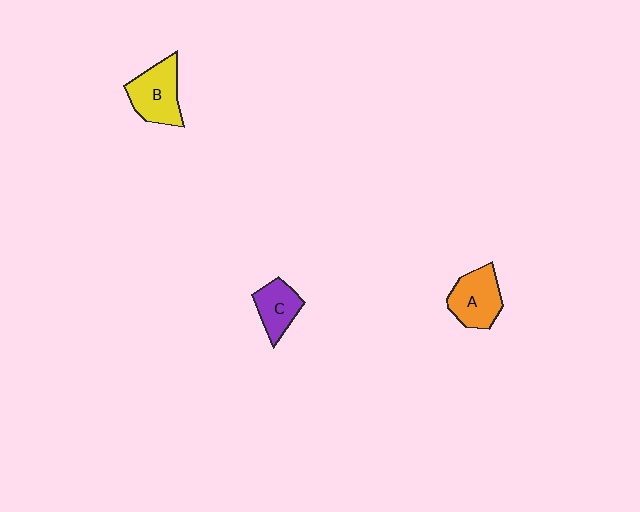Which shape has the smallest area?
Shape C (purple).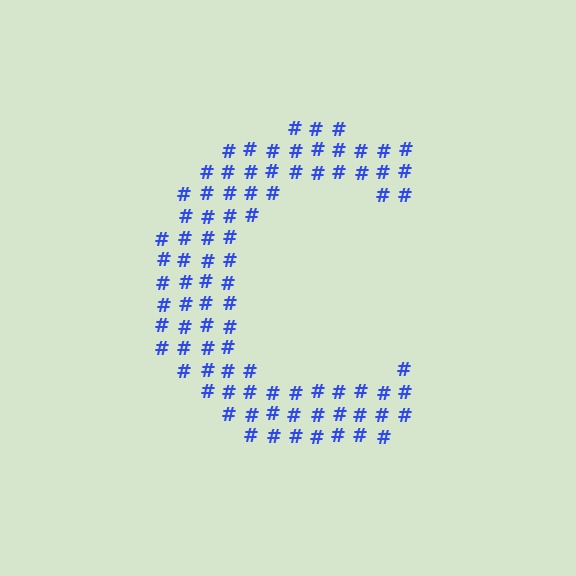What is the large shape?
The large shape is the letter C.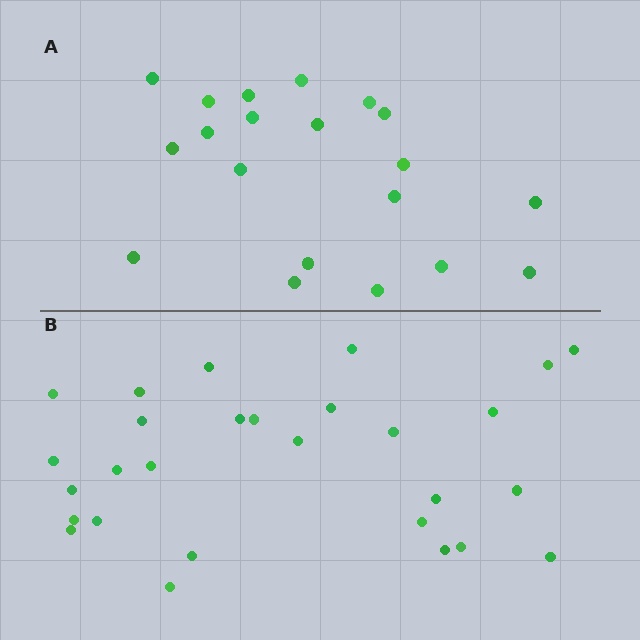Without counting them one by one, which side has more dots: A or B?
Region B (the bottom region) has more dots.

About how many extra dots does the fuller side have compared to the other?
Region B has roughly 8 or so more dots than region A.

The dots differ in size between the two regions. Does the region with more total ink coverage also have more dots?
No. Region A has more total ink coverage because its dots are larger, but region B actually contains more individual dots. Total area can be misleading — the number of items is what matters here.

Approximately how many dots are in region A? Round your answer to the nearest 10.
About 20 dots.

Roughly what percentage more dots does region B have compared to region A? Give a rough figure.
About 40% more.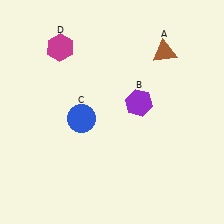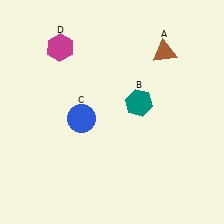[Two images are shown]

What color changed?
The hexagon (B) changed from purple in Image 1 to teal in Image 2.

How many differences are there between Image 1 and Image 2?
There is 1 difference between the two images.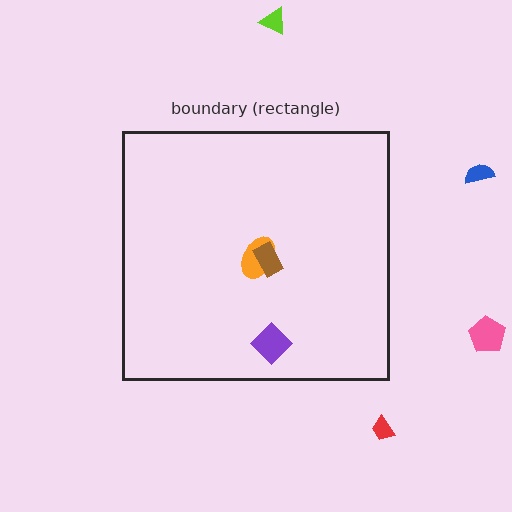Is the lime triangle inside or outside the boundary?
Outside.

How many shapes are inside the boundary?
3 inside, 4 outside.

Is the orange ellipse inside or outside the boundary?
Inside.